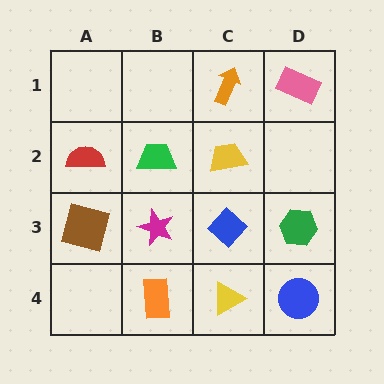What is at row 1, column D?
A pink rectangle.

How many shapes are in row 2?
3 shapes.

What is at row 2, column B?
A green trapezoid.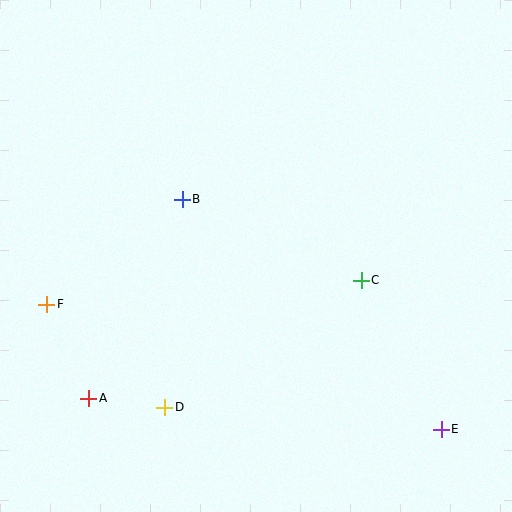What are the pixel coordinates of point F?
Point F is at (47, 304).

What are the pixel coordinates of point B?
Point B is at (182, 199).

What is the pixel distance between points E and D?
The distance between E and D is 277 pixels.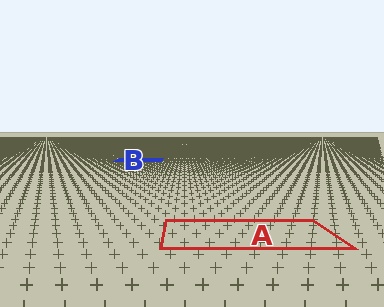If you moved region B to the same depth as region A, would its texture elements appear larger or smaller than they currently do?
They would appear larger. At a closer depth, the same texture elements are projected at a bigger on-screen size.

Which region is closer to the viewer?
Region A is closer. The texture elements there are larger and more spread out.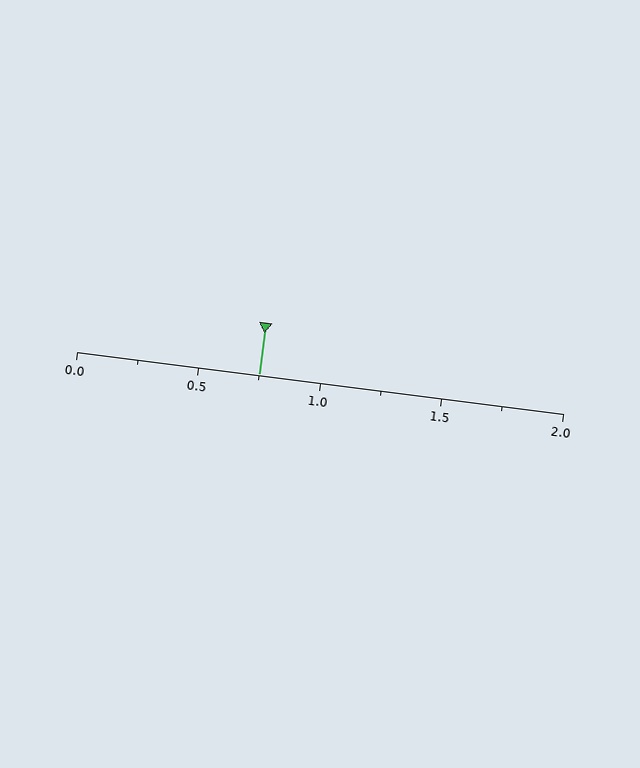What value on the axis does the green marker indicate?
The marker indicates approximately 0.75.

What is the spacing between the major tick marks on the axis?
The major ticks are spaced 0.5 apart.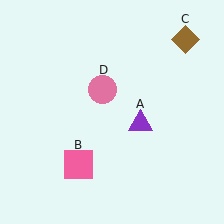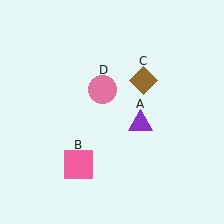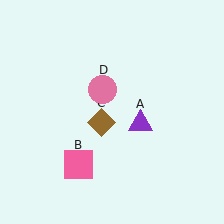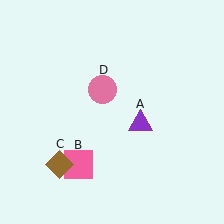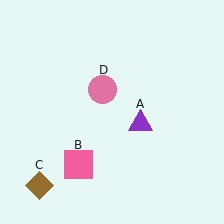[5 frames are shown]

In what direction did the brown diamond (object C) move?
The brown diamond (object C) moved down and to the left.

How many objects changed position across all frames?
1 object changed position: brown diamond (object C).